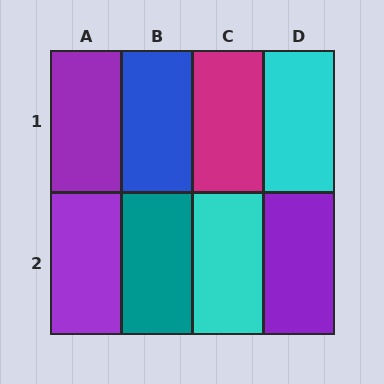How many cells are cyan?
2 cells are cyan.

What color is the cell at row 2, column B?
Teal.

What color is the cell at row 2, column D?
Purple.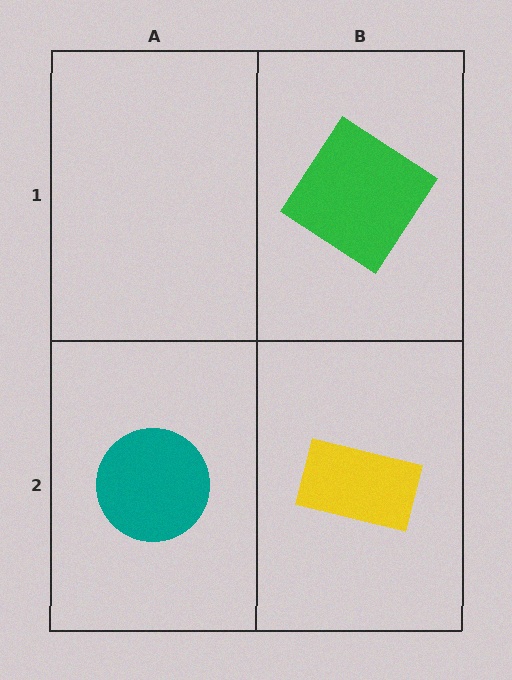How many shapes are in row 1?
1 shape.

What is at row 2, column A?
A teal circle.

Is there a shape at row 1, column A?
No, that cell is empty.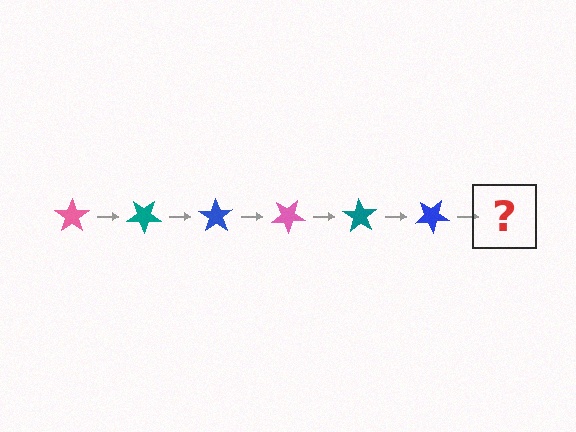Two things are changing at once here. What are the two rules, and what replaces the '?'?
The two rules are that it rotates 35 degrees each step and the color cycles through pink, teal, and blue. The '?' should be a pink star, rotated 210 degrees from the start.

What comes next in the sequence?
The next element should be a pink star, rotated 210 degrees from the start.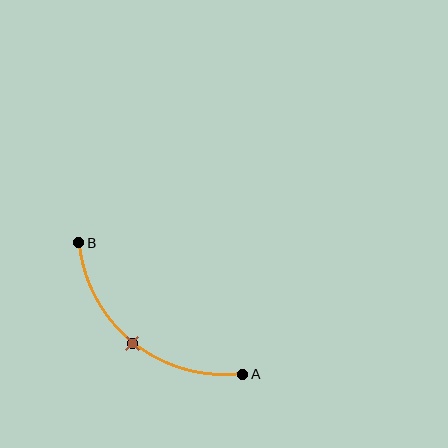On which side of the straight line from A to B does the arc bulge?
The arc bulges below and to the left of the straight line connecting A and B.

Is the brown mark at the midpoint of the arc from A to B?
Yes. The brown mark lies on the arc at equal arc-length from both A and B — it is the arc midpoint.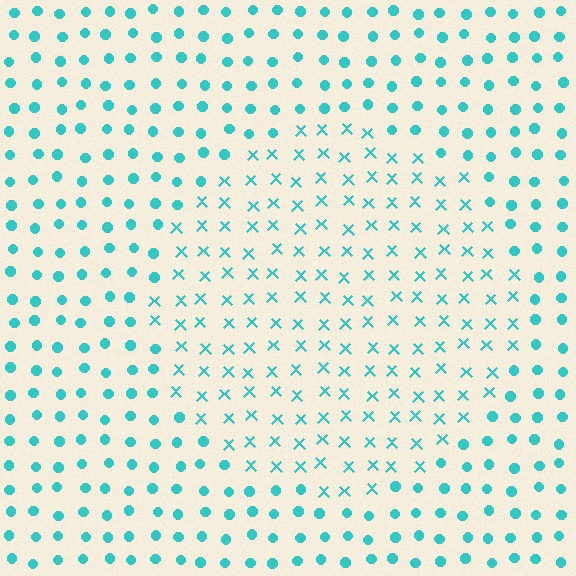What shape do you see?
I see a circle.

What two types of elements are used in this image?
The image uses X marks inside the circle region and circles outside it.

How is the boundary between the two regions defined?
The boundary is defined by a change in element shape: X marks inside vs. circles outside. All elements share the same color and spacing.